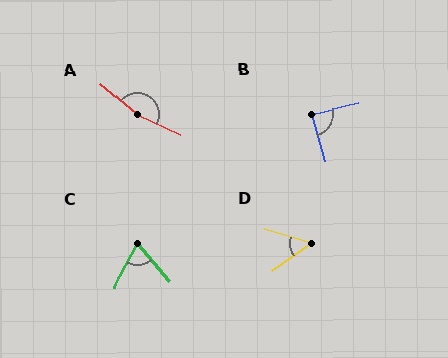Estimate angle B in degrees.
Approximately 87 degrees.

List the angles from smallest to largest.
D (52°), C (67°), B (87°), A (165°).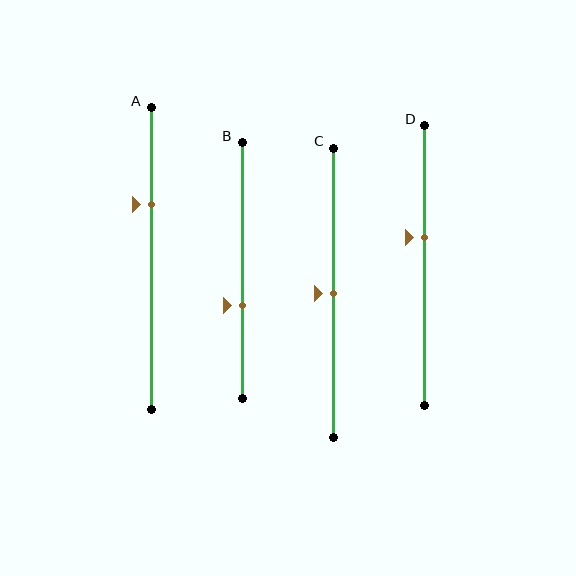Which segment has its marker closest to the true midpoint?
Segment C has its marker closest to the true midpoint.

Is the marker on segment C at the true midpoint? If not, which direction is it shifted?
Yes, the marker on segment C is at the true midpoint.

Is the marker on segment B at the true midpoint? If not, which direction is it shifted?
No, the marker on segment B is shifted downward by about 14% of the segment length.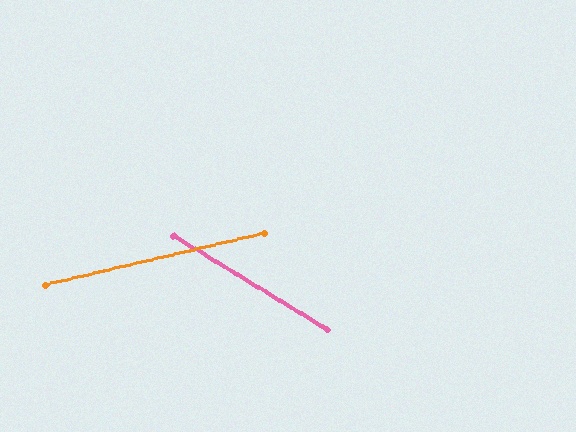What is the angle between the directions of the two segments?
Approximately 45 degrees.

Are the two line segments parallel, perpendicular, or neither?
Neither parallel nor perpendicular — they differ by about 45°.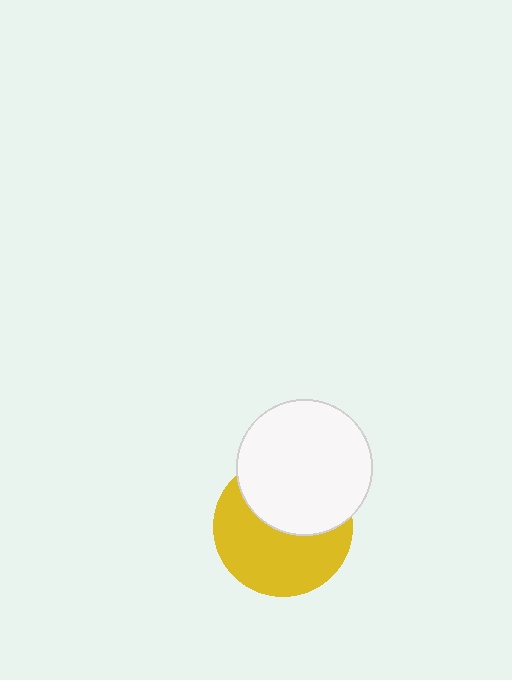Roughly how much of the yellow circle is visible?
About half of it is visible (roughly 57%).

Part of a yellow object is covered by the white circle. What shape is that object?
It is a circle.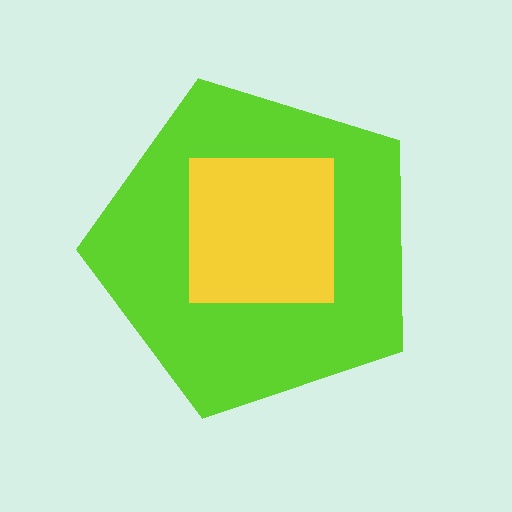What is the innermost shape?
The yellow square.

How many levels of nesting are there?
2.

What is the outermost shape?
The lime pentagon.